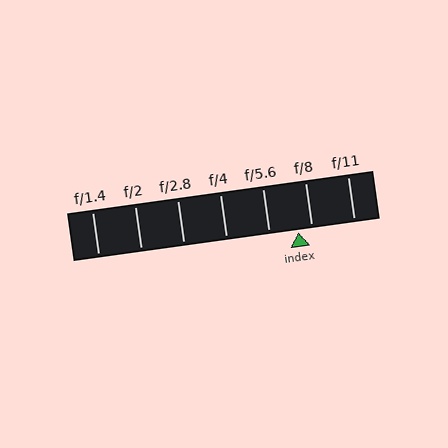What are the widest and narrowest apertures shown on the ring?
The widest aperture shown is f/1.4 and the narrowest is f/11.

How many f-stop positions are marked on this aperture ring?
There are 7 f-stop positions marked.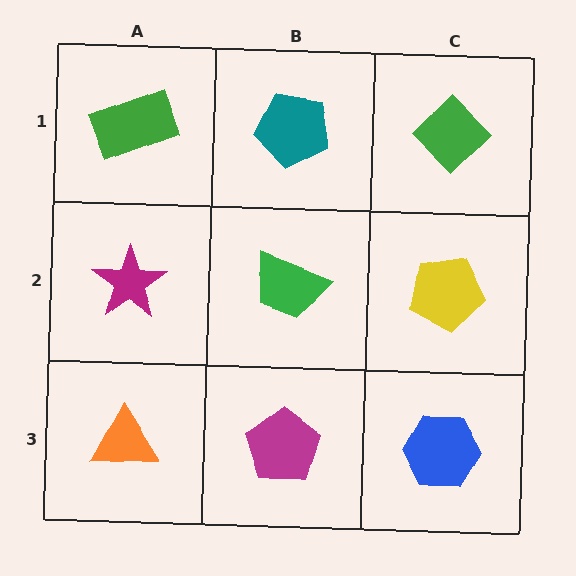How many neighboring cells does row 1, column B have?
3.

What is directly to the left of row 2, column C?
A green trapezoid.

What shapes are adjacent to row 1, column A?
A magenta star (row 2, column A), a teal pentagon (row 1, column B).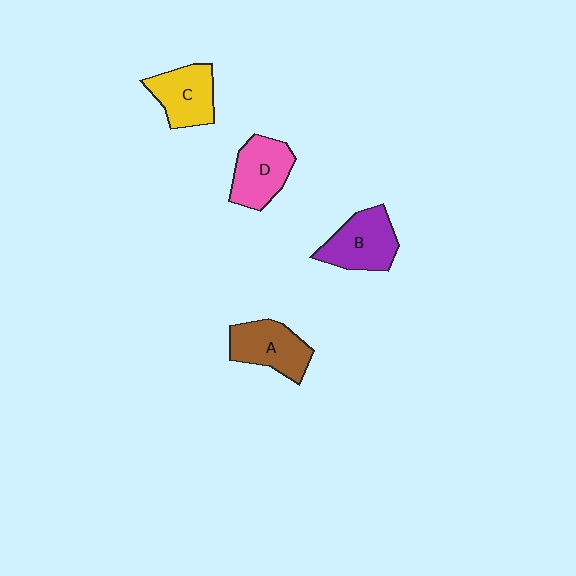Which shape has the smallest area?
Shape C (yellow).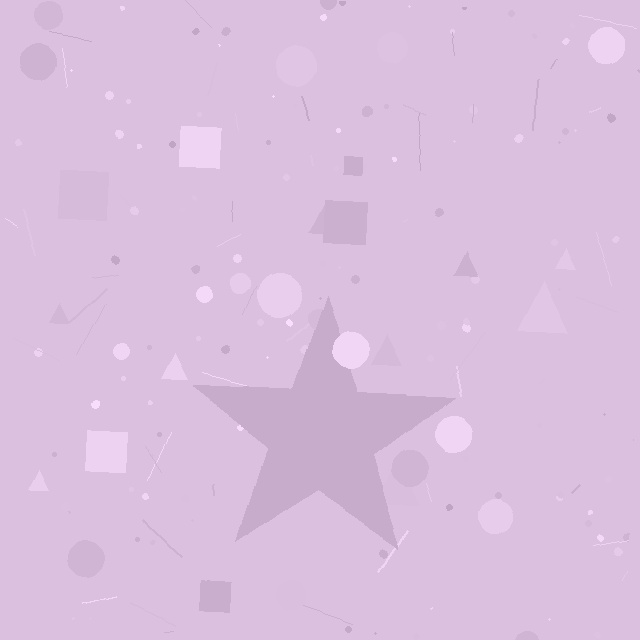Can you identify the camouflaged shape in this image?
The camouflaged shape is a star.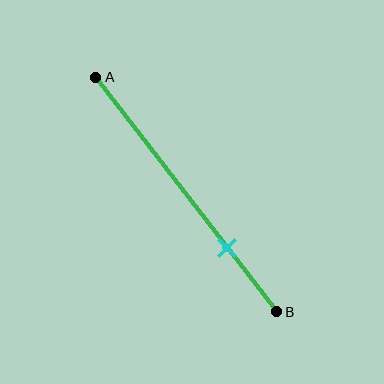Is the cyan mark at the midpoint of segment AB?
No, the mark is at about 75% from A, not at the 50% midpoint.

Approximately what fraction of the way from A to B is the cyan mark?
The cyan mark is approximately 75% of the way from A to B.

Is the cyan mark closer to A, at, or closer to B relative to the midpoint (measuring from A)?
The cyan mark is closer to point B than the midpoint of segment AB.